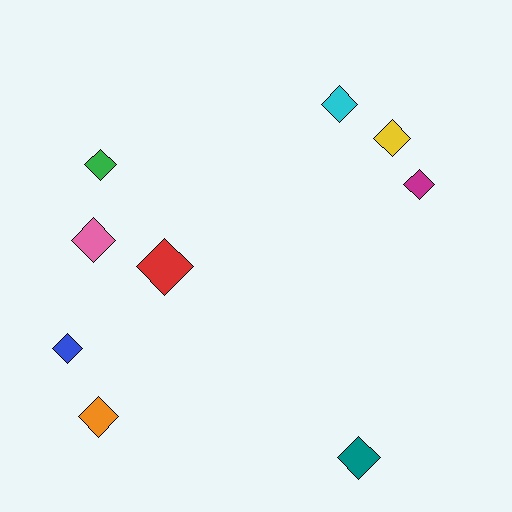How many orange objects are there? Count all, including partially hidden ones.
There is 1 orange object.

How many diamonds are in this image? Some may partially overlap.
There are 9 diamonds.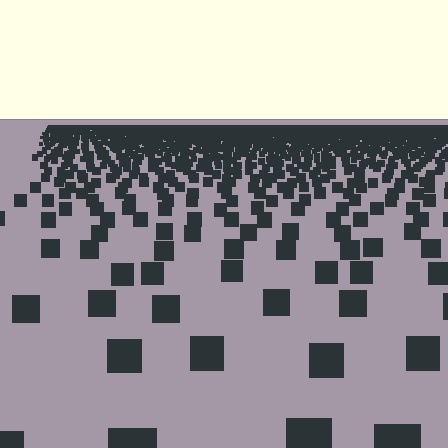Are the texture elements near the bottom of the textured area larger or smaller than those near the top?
Larger. Near the bottom, elements are closer to the viewer and appear at a bigger on-screen size.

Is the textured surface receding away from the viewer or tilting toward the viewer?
The surface is receding away from the viewer. Texture elements get smaller and denser toward the top.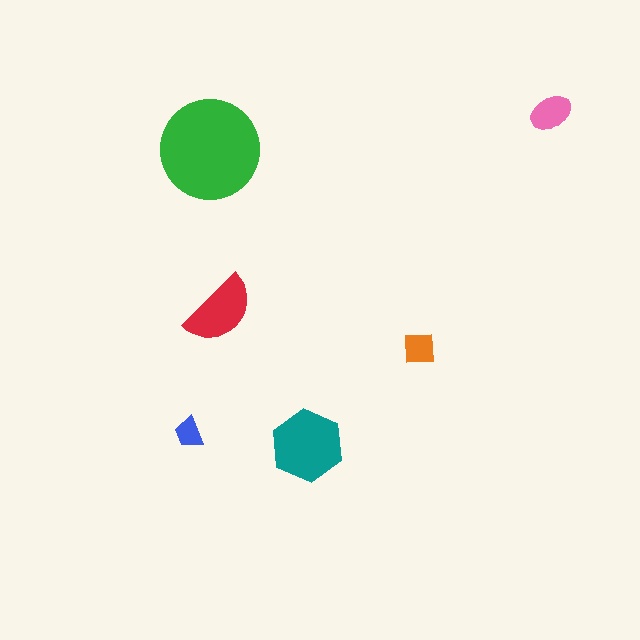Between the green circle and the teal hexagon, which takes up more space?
The green circle.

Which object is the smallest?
The blue trapezoid.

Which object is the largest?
The green circle.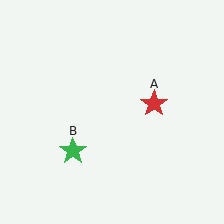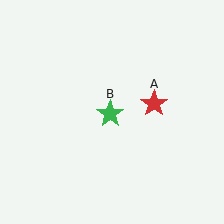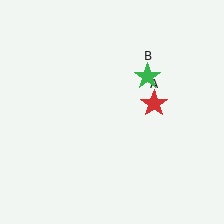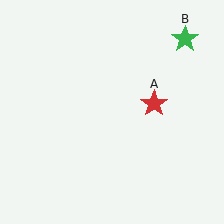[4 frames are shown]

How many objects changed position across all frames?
1 object changed position: green star (object B).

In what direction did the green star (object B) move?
The green star (object B) moved up and to the right.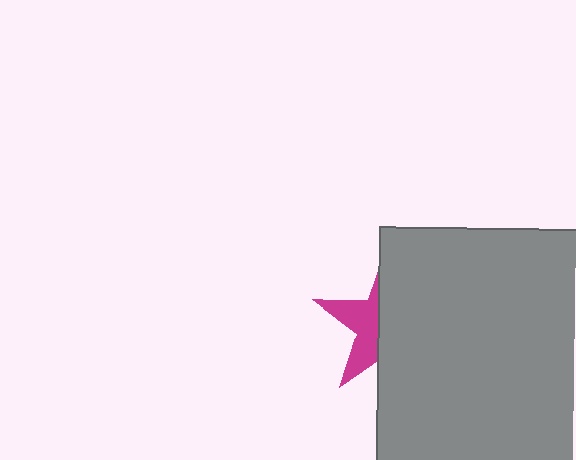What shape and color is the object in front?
The object in front is a gray rectangle.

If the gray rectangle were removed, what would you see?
You would see the complete magenta star.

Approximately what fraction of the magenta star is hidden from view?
Roughly 62% of the magenta star is hidden behind the gray rectangle.